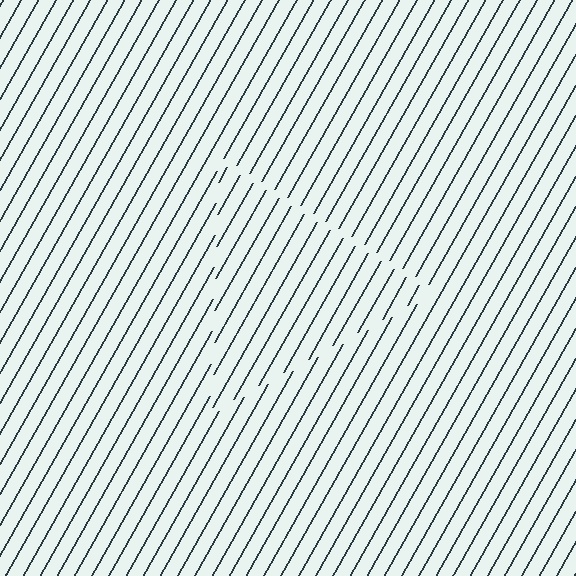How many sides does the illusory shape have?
3 sides — the line-ends trace a triangle.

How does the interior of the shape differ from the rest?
The interior of the shape contains the same grating, shifted by half a period — the contour is defined by the phase discontinuity where line-ends from the inner and outer gratings abut.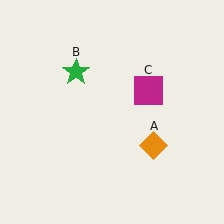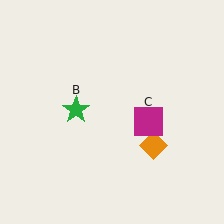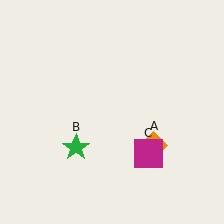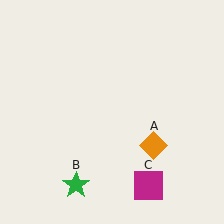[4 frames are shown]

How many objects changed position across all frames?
2 objects changed position: green star (object B), magenta square (object C).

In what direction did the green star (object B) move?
The green star (object B) moved down.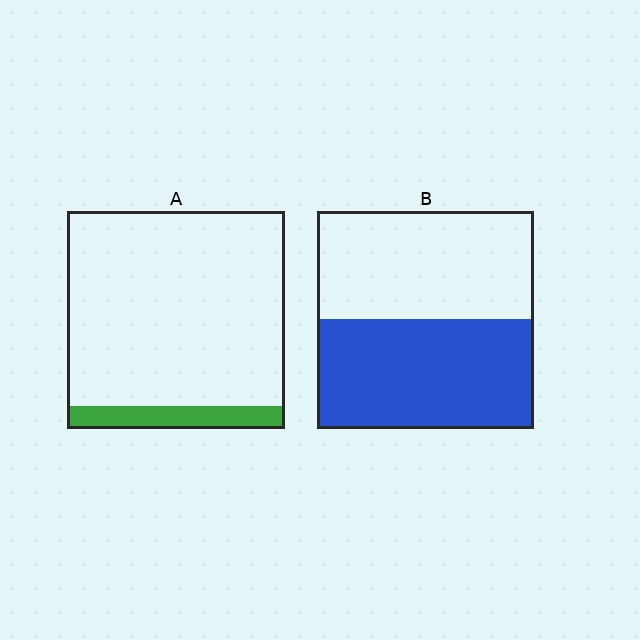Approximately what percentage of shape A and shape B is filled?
A is approximately 10% and B is approximately 50%.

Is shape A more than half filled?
No.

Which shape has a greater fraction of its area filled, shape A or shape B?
Shape B.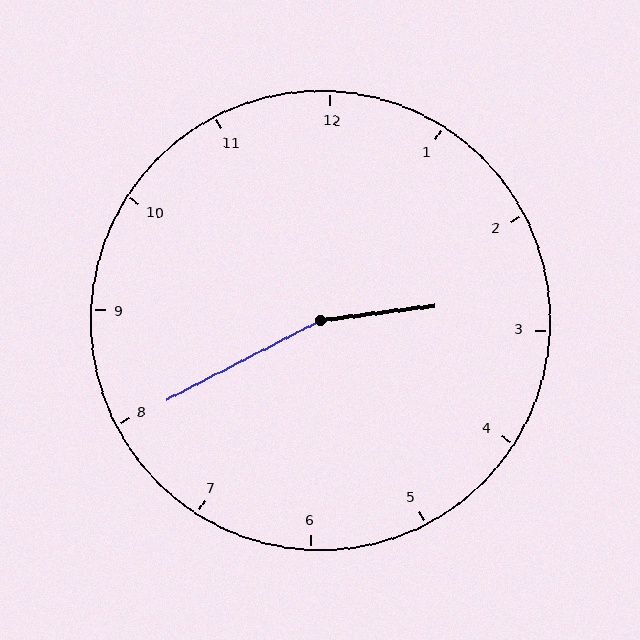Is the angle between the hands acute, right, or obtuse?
It is obtuse.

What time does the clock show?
2:40.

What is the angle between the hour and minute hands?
Approximately 160 degrees.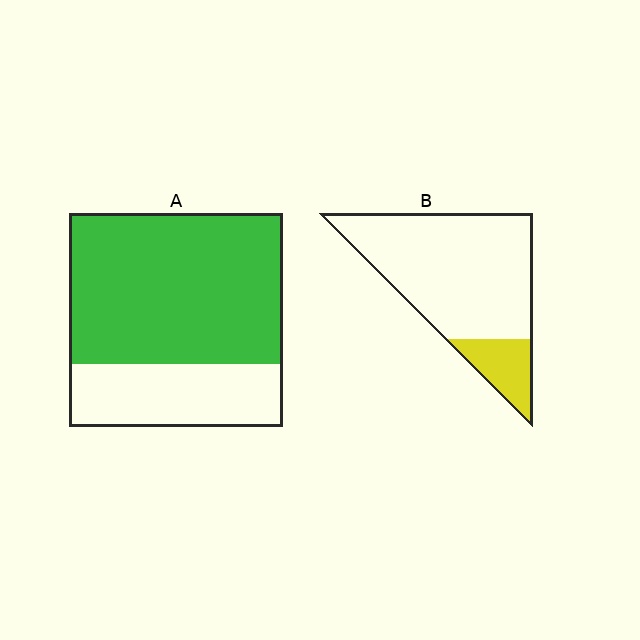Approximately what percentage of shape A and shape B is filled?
A is approximately 70% and B is approximately 15%.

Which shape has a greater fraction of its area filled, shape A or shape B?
Shape A.